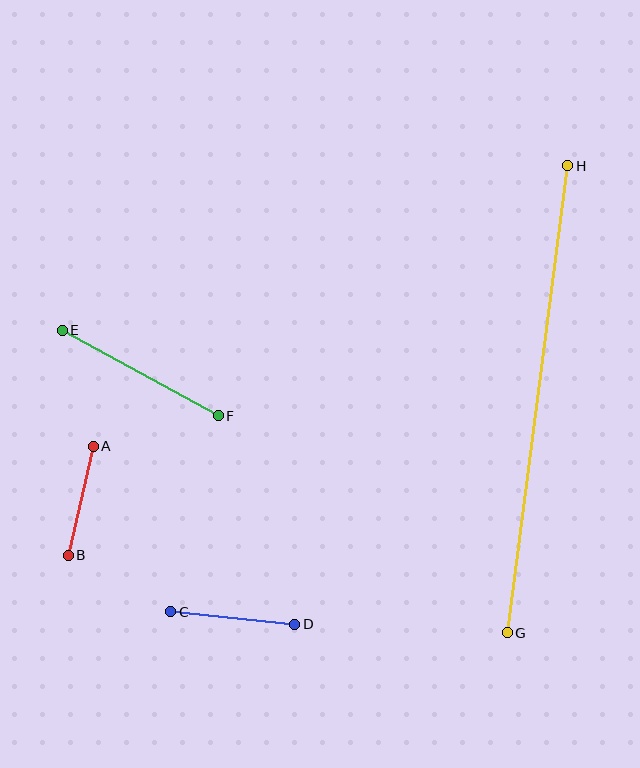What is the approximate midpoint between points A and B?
The midpoint is at approximately (81, 501) pixels.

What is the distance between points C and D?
The distance is approximately 125 pixels.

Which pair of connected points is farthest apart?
Points G and H are farthest apart.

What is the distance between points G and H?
The distance is approximately 471 pixels.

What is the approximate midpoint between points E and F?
The midpoint is at approximately (140, 373) pixels.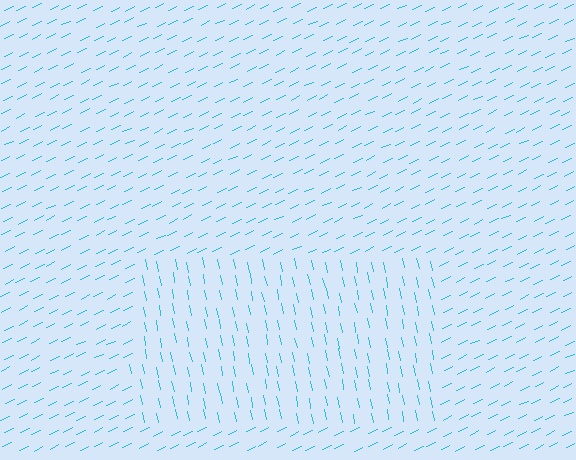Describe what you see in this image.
The image is filled with small cyan line segments. A rectangle region in the image has lines oriented differently from the surrounding lines, creating a visible texture boundary.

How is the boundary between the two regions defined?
The boundary is defined purely by a change in line orientation (approximately 76 degrees difference). All lines are the same color and thickness.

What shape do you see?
I see a rectangle.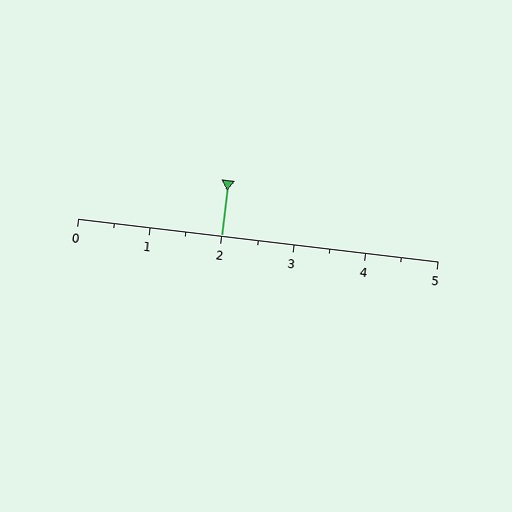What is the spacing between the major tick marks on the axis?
The major ticks are spaced 1 apart.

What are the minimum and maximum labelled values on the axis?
The axis runs from 0 to 5.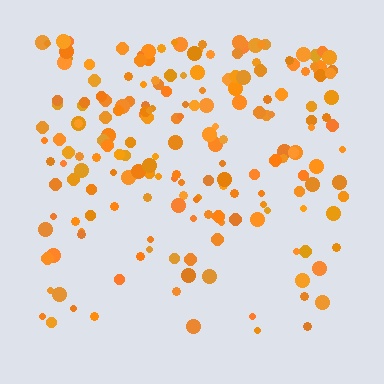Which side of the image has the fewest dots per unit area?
The bottom.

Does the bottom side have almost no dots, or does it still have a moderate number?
Still a moderate number, just noticeably fewer than the top.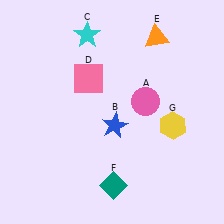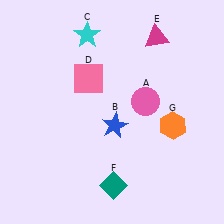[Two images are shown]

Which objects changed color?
E changed from orange to magenta. G changed from yellow to orange.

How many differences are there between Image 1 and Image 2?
There are 2 differences between the two images.